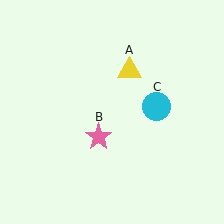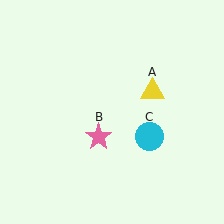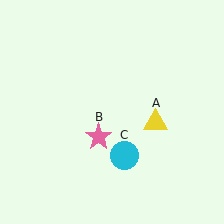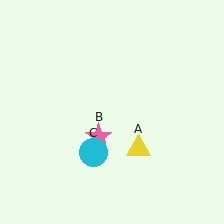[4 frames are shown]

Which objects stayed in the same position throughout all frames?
Pink star (object B) remained stationary.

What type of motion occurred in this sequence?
The yellow triangle (object A), cyan circle (object C) rotated clockwise around the center of the scene.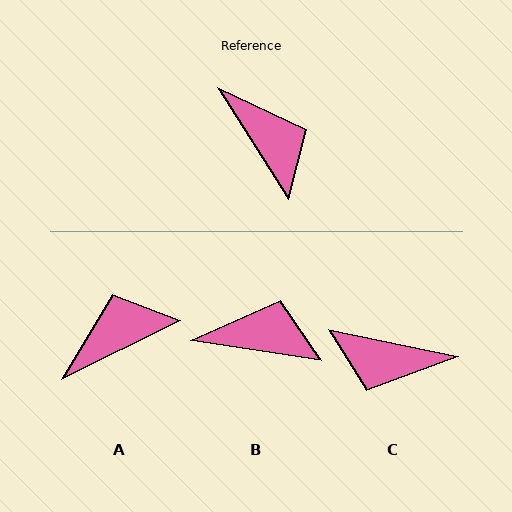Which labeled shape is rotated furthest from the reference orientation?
C, about 134 degrees away.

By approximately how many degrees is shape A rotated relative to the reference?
Approximately 84 degrees counter-clockwise.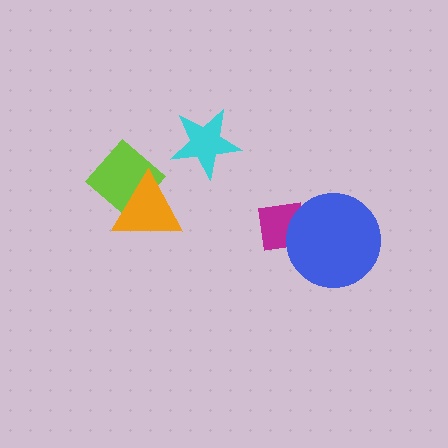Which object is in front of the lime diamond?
The orange triangle is in front of the lime diamond.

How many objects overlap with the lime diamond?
1 object overlaps with the lime diamond.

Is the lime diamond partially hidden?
Yes, it is partially covered by another shape.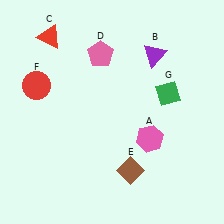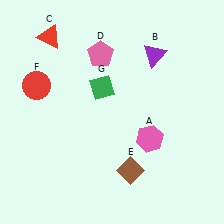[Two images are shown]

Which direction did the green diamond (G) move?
The green diamond (G) moved left.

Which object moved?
The green diamond (G) moved left.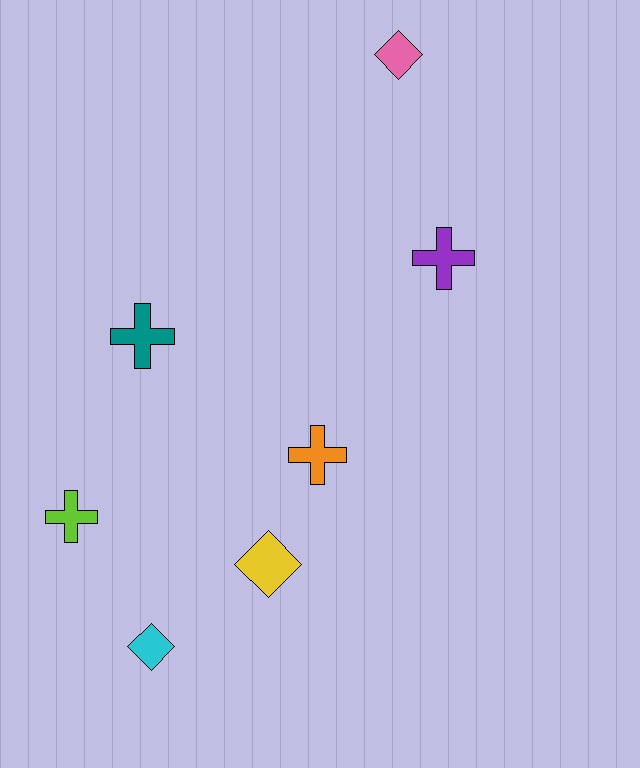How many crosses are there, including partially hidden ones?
There are 4 crosses.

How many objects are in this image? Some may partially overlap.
There are 7 objects.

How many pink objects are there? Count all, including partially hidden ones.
There is 1 pink object.